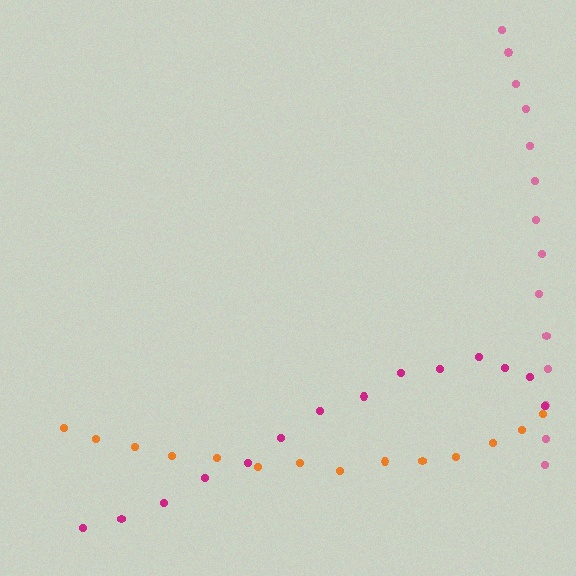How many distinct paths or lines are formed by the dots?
There are 3 distinct paths.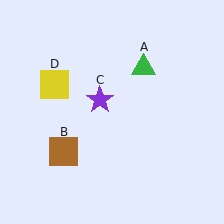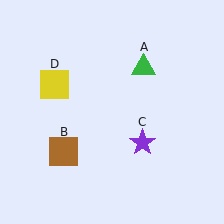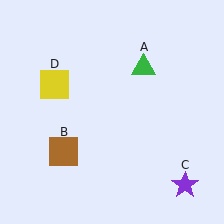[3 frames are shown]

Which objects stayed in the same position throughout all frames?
Green triangle (object A) and brown square (object B) and yellow square (object D) remained stationary.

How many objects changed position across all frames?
1 object changed position: purple star (object C).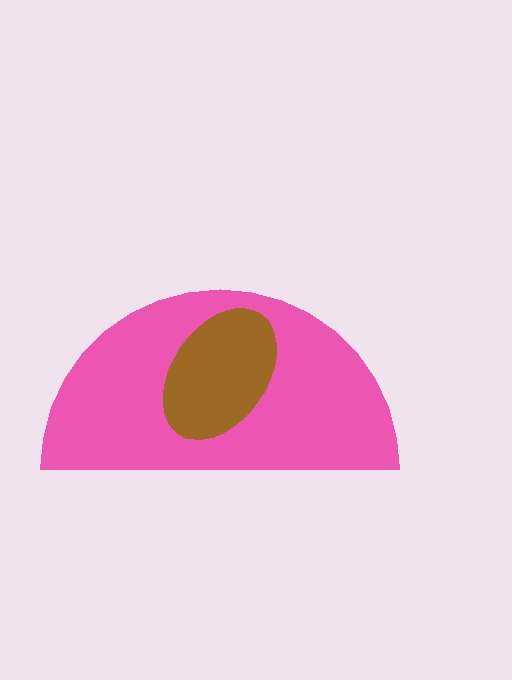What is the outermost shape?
The pink semicircle.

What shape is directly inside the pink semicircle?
The brown ellipse.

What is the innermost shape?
The brown ellipse.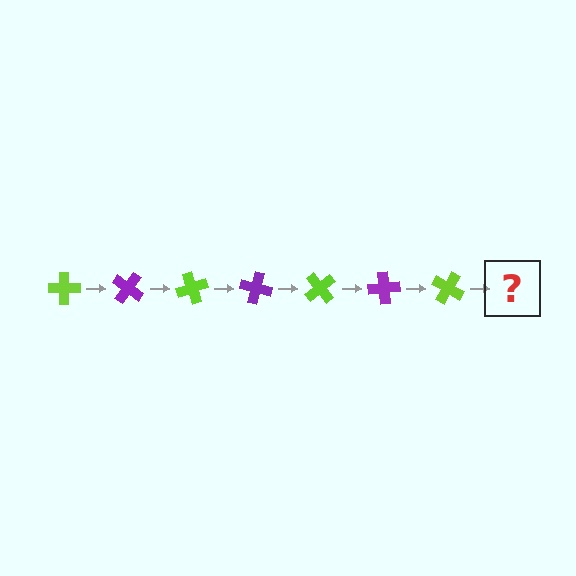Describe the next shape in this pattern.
It should be a purple cross, rotated 245 degrees from the start.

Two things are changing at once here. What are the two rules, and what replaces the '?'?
The two rules are that it rotates 35 degrees each step and the color cycles through lime and purple. The '?' should be a purple cross, rotated 245 degrees from the start.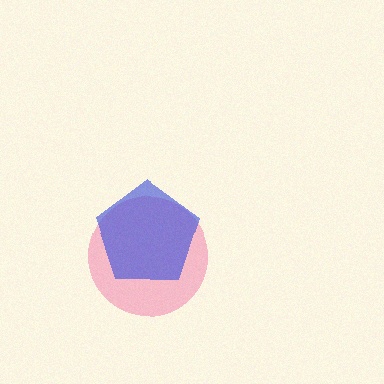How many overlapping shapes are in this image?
There are 2 overlapping shapes in the image.